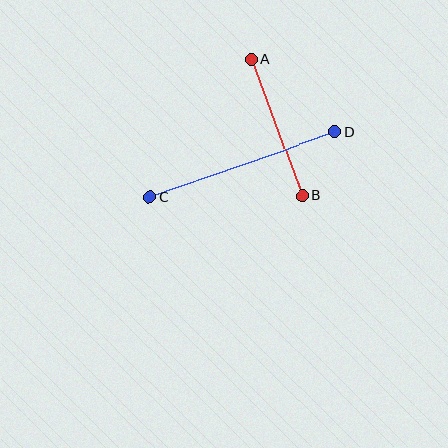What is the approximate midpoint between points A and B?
The midpoint is at approximately (277, 127) pixels.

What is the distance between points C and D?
The distance is approximately 197 pixels.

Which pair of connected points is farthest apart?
Points C and D are farthest apart.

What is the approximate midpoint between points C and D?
The midpoint is at approximately (242, 165) pixels.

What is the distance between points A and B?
The distance is approximately 146 pixels.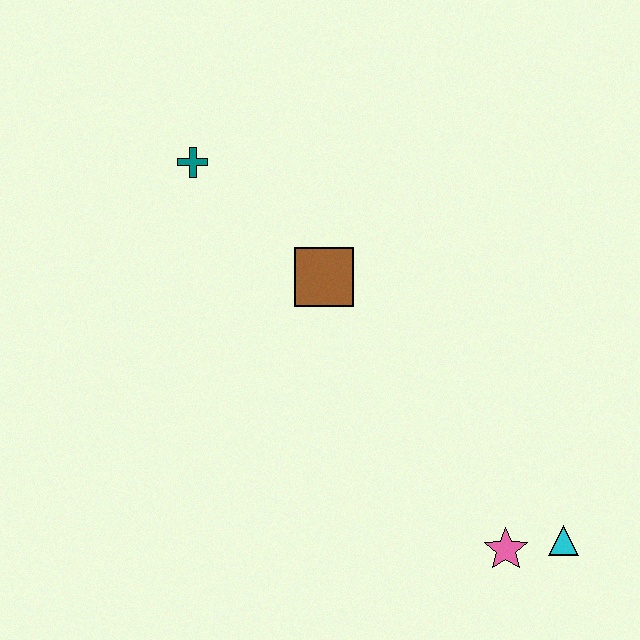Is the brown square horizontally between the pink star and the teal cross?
Yes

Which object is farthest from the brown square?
The cyan triangle is farthest from the brown square.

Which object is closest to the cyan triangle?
The pink star is closest to the cyan triangle.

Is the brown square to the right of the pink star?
No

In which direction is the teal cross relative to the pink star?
The teal cross is above the pink star.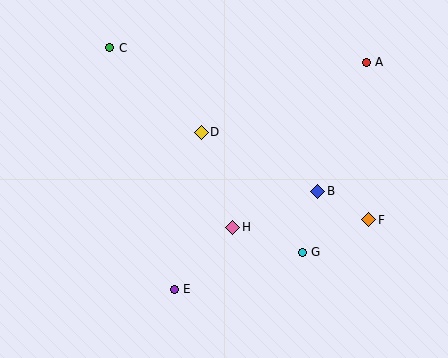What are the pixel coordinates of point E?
Point E is at (174, 289).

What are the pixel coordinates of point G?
Point G is at (302, 252).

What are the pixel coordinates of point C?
Point C is at (110, 48).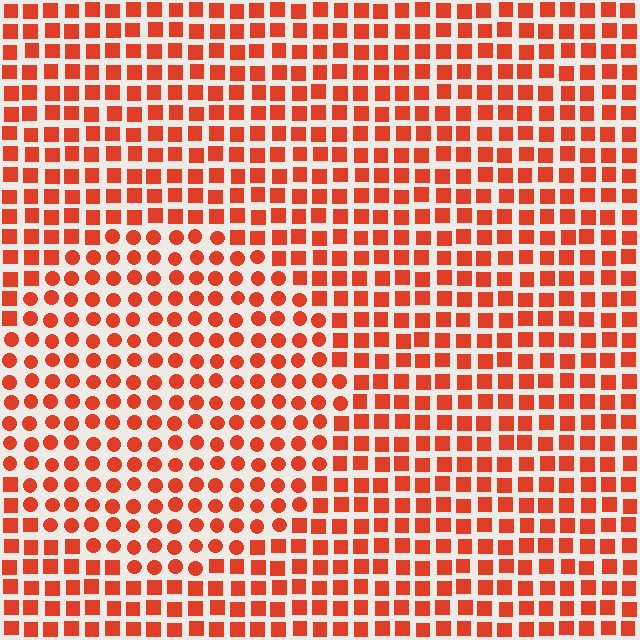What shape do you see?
I see a circle.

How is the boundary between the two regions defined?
The boundary is defined by a change in element shape: circles inside vs. squares outside. All elements share the same color and spacing.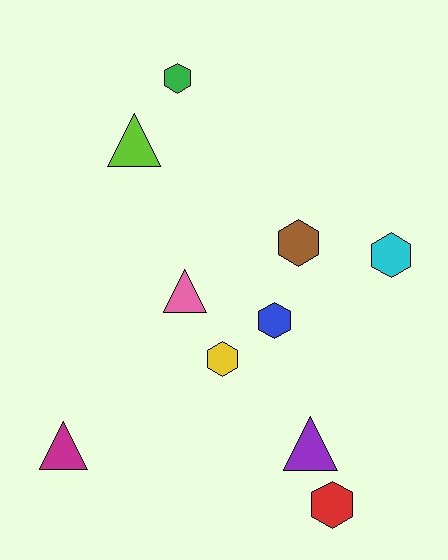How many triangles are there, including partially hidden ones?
There are 4 triangles.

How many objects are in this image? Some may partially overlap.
There are 10 objects.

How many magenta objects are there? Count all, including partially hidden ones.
There is 1 magenta object.